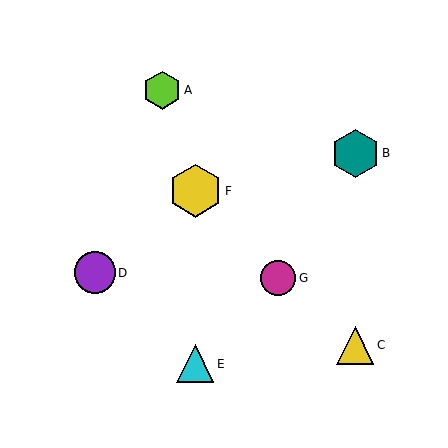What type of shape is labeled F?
Shape F is a yellow hexagon.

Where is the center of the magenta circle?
The center of the magenta circle is at (278, 278).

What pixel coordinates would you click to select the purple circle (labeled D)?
Click at (95, 273) to select the purple circle D.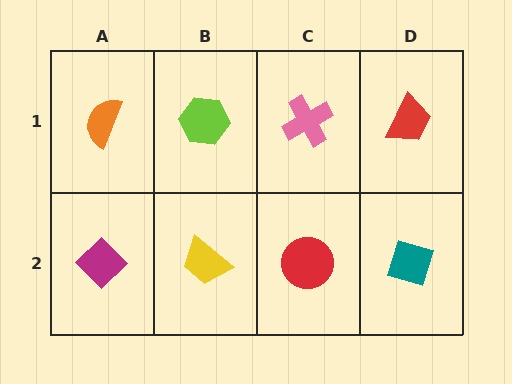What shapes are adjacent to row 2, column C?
A pink cross (row 1, column C), a yellow trapezoid (row 2, column B), a teal diamond (row 2, column D).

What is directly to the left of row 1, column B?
An orange semicircle.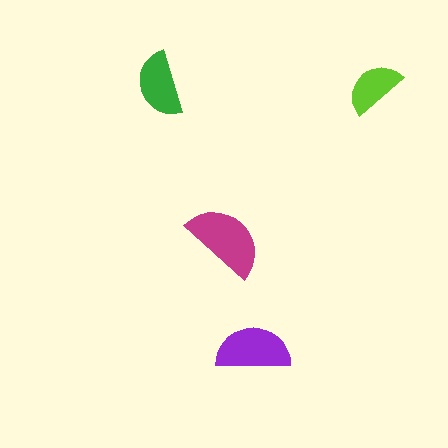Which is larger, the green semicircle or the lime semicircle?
The green one.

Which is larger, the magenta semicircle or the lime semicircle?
The magenta one.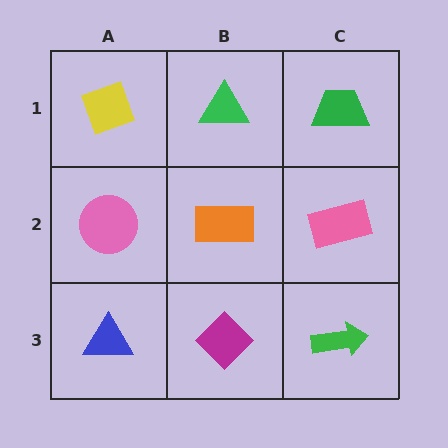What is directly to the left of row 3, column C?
A magenta diamond.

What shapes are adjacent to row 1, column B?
An orange rectangle (row 2, column B), a yellow diamond (row 1, column A), a green trapezoid (row 1, column C).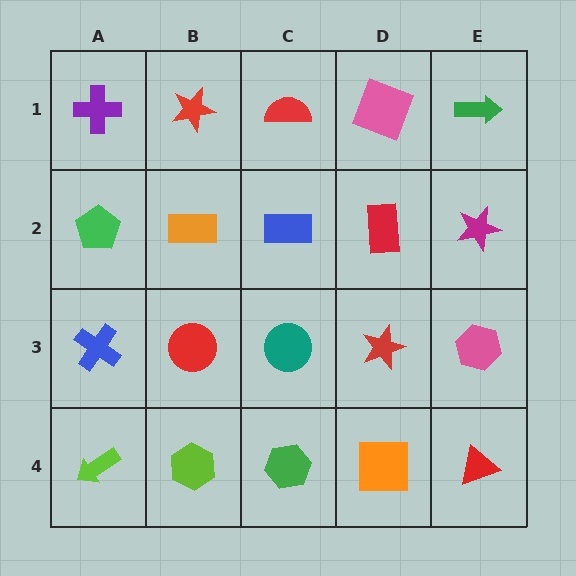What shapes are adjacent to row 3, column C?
A blue rectangle (row 2, column C), a green hexagon (row 4, column C), a red circle (row 3, column B), a red star (row 3, column D).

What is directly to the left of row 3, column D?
A teal circle.